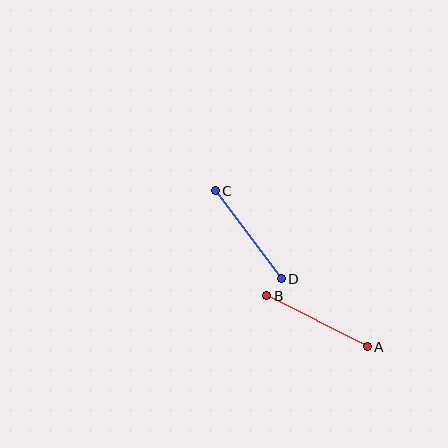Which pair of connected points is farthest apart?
Points A and B are farthest apart.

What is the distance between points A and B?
The distance is approximately 112 pixels.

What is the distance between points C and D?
The distance is approximately 110 pixels.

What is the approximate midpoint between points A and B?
The midpoint is at approximately (317, 321) pixels.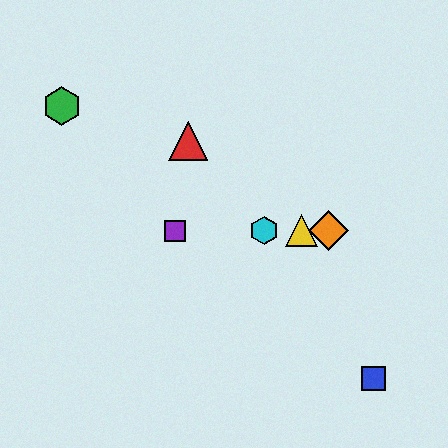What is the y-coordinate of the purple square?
The purple square is at y≈231.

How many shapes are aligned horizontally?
4 shapes (the yellow triangle, the purple square, the orange diamond, the cyan hexagon) are aligned horizontally.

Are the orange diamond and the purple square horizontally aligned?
Yes, both are at y≈231.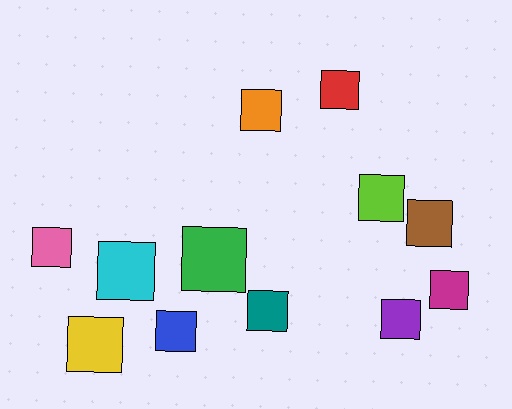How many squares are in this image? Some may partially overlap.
There are 12 squares.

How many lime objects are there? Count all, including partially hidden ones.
There is 1 lime object.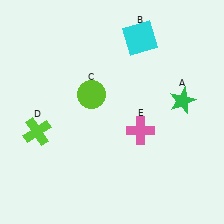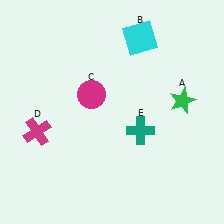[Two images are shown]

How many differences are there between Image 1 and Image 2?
There are 3 differences between the two images.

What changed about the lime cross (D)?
In Image 1, D is lime. In Image 2, it changed to magenta.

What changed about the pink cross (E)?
In Image 1, E is pink. In Image 2, it changed to teal.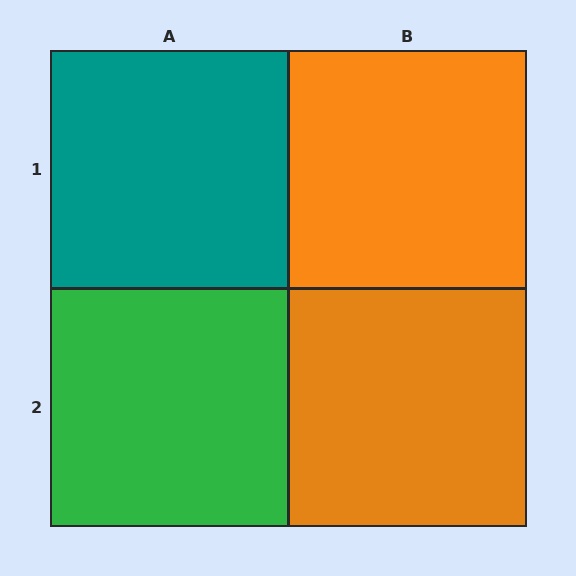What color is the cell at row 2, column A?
Green.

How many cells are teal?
1 cell is teal.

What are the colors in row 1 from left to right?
Teal, orange.